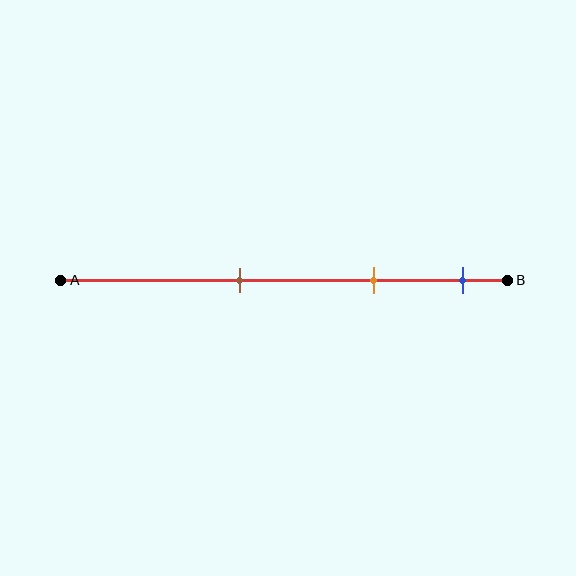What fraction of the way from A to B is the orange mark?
The orange mark is approximately 70% (0.7) of the way from A to B.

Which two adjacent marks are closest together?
The orange and blue marks are the closest adjacent pair.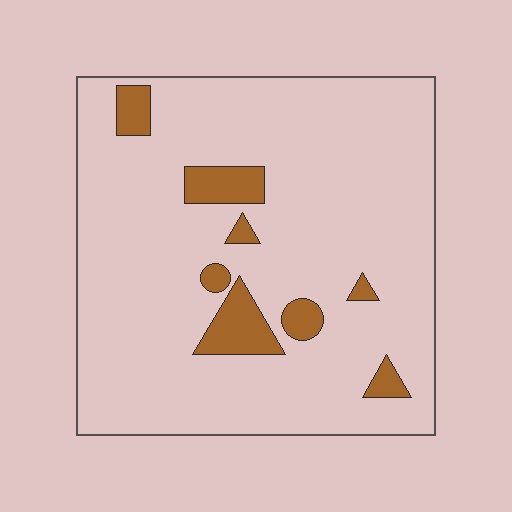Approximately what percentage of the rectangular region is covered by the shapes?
Approximately 10%.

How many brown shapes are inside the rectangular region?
8.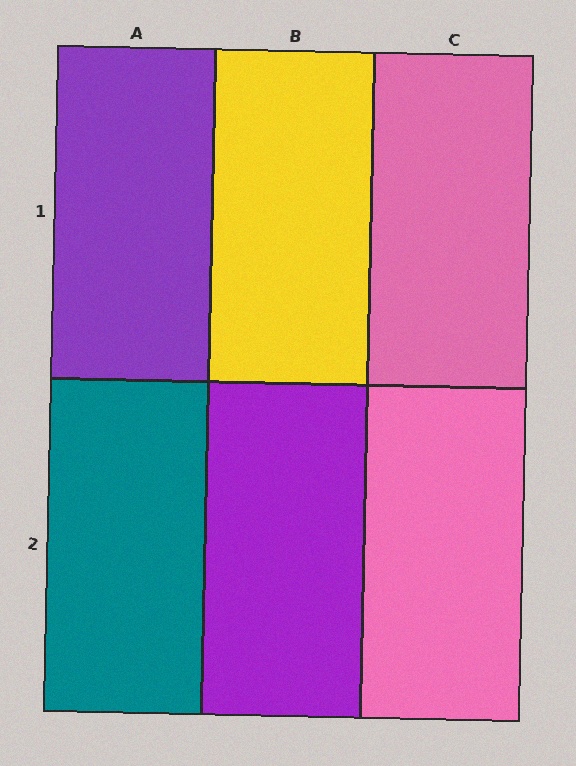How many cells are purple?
2 cells are purple.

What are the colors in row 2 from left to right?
Teal, purple, pink.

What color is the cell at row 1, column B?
Yellow.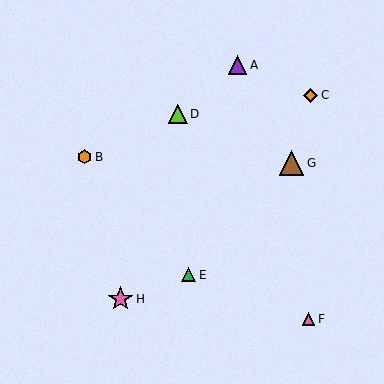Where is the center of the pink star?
The center of the pink star is at (121, 299).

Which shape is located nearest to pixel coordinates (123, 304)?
The pink star (labeled H) at (121, 299) is nearest to that location.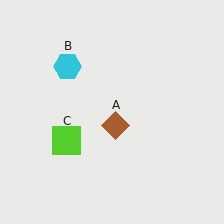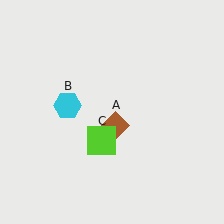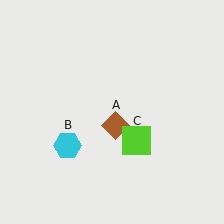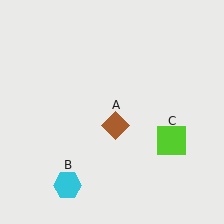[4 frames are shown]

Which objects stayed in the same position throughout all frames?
Brown diamond (object A) remained stationary.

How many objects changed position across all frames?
2 objects changed position: cyan hexagon (object B), lime square (object C).